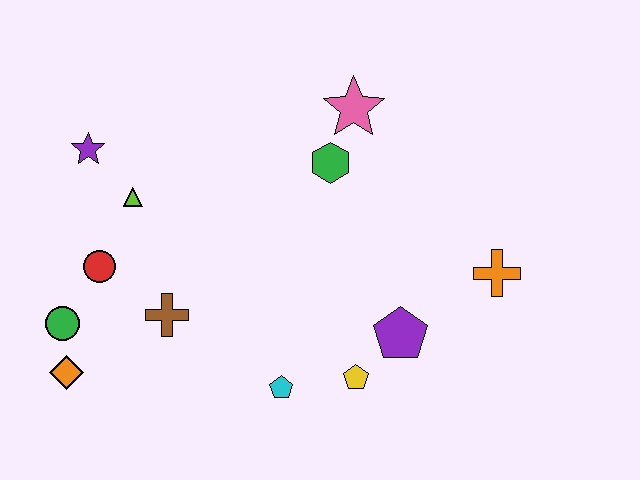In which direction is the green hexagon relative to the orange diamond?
The green hexagon is to the right of the orange diamond.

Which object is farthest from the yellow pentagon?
The purple star is farthest from the yellow pentagon.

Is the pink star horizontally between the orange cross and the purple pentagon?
No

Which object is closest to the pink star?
The green hexagon is closest to the pink star.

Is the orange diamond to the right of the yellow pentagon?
No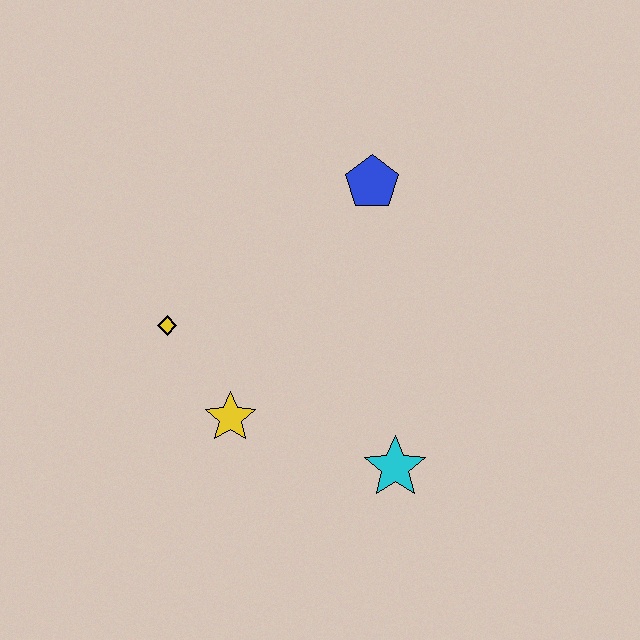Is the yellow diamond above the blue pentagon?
No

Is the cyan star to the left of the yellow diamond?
No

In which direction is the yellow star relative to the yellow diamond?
The yellow star is below the yellow diamond.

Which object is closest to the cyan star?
The yellow star is closest to the cyan star.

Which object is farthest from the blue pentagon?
The cyan star is farthest from the blue pentagon.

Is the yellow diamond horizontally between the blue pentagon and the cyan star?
No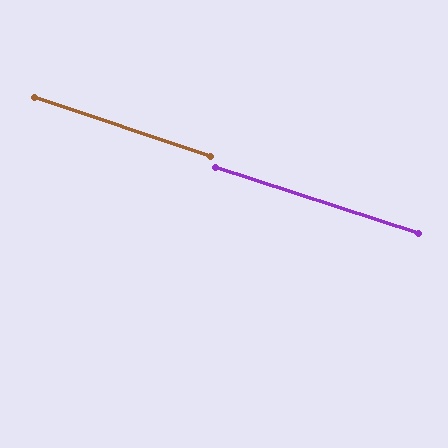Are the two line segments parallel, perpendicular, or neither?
Parallel — their directions differ by only 0.3°.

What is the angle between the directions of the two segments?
Approximately 0 degrees.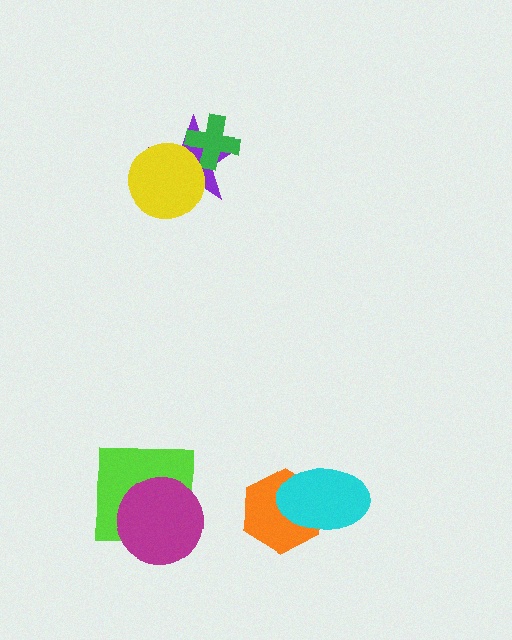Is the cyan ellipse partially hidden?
No, no other shape covers it.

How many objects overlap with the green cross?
1 object overlaps with the green cross.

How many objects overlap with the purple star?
2 objects overlap with the purple star.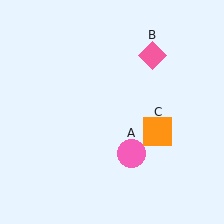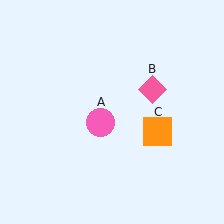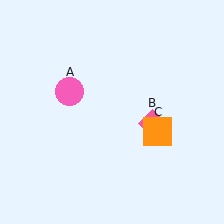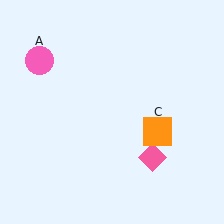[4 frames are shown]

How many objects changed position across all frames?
2 objects changed position: pink circle (object A), pink diamond (object B).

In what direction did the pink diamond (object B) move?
The pink diamond (object B) moved down.